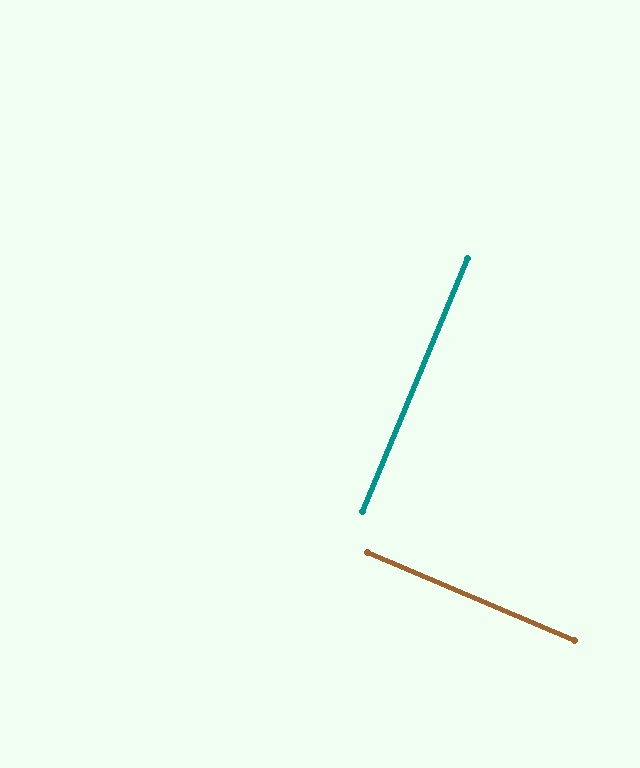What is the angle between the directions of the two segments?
Approximately 90 degrees.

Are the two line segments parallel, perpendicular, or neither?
Perpendicular — they meet at approximately 90°.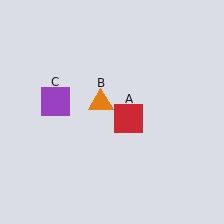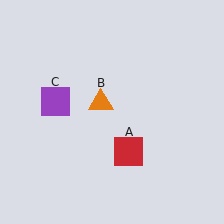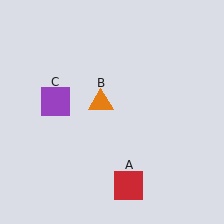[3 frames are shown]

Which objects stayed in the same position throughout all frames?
Orange triangle (object B) and purple square (object C) remained stationary.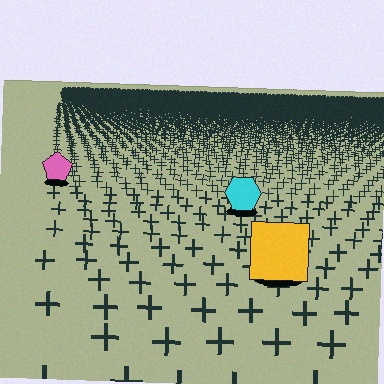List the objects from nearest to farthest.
From nearest to farthest: the yellow square, the cyan hexagon, the pink pentagon.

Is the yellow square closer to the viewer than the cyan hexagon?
Yes. The yellow square is closer — you can tell from the texture gradient: the ground texture is coarser near it.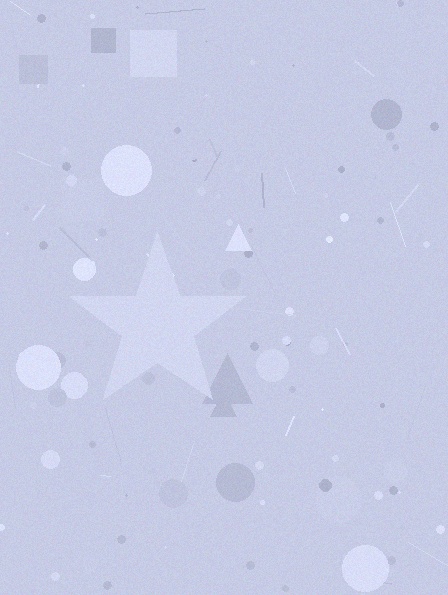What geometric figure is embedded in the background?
A star is embedded in the background.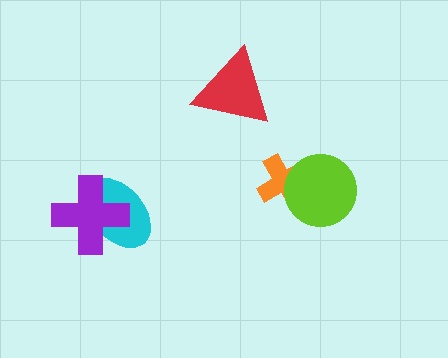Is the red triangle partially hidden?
No, no other shape covers it.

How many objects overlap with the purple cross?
1 object overlaps with the purple cross.